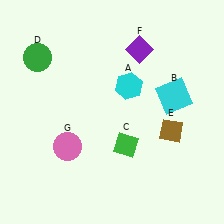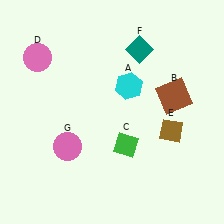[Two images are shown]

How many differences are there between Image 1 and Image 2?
There are 3 differences between the two images.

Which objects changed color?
B changed from cyan to brown. D changed from green to pink. F changed from purple to teal.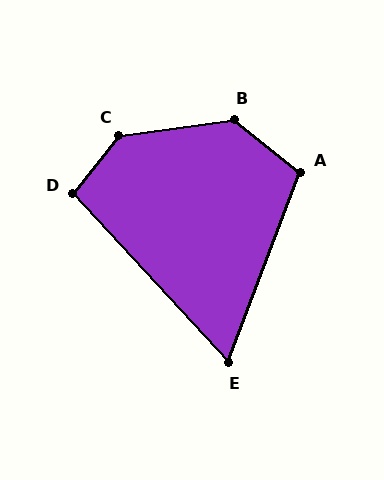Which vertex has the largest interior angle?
C, at approximately 136 degrees.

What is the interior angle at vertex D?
Approximately 99 degrees (obtuse).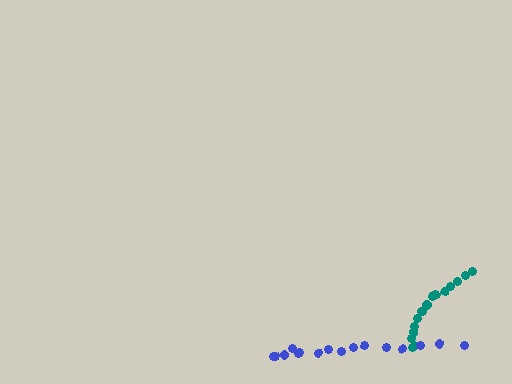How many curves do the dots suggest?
There are 2 distinct paths.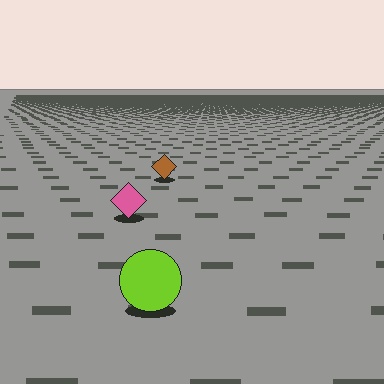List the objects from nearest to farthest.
From nearest to farthest: the lime circle, the pink diamond, the brown diamond.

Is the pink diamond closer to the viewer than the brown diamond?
Yes. The pink diamond is closer — you can tell from the texture gradient: the ground texture is coarser near it.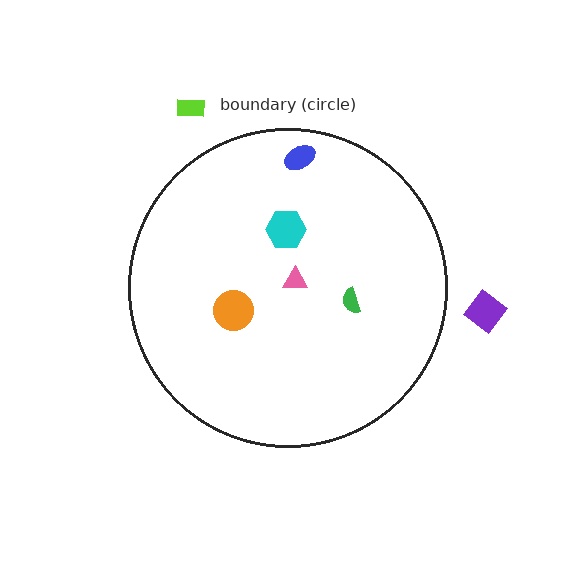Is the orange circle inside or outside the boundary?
Inside.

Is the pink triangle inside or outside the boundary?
Inside.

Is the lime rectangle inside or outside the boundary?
Outside.